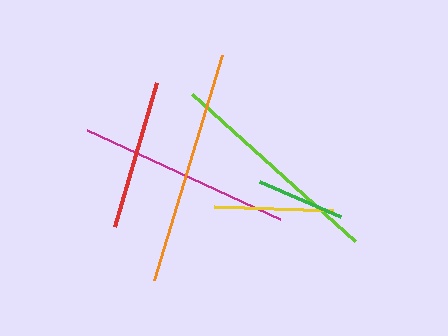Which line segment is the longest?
The orange line is the longest at approximately 234 pixels.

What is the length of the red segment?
The red segment is approximately 150 pixels long.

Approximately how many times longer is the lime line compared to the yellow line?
The lime line is approximately 1.8 times the length of the yellow line.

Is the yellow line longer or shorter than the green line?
The yellow line is longer than the green line.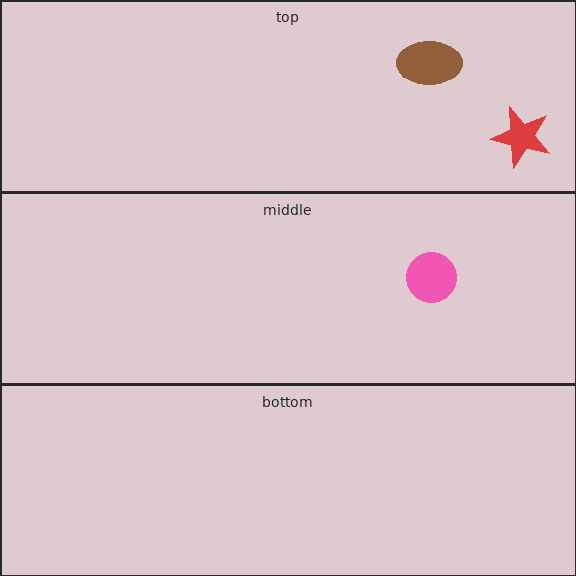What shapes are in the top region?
The red star, the brown ellipse.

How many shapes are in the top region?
2.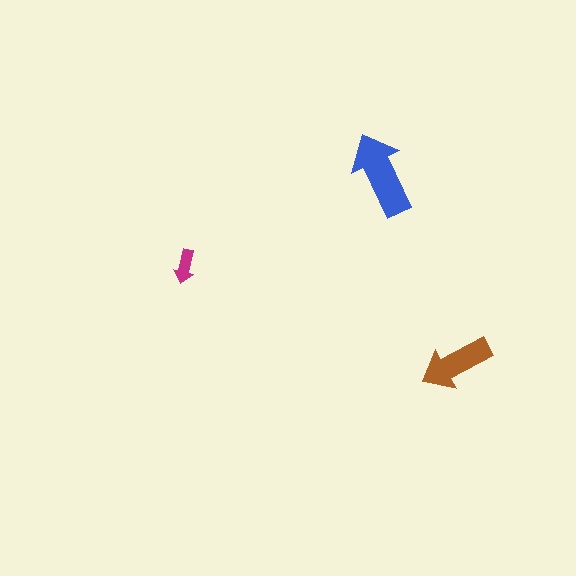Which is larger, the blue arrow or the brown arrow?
The blue one.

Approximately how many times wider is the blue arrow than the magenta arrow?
About 2.5 times wider.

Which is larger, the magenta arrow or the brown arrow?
The brown one.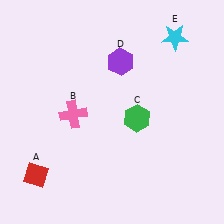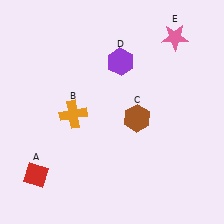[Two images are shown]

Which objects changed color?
B changed from pink to orange. C changed from green to brown. E changed from cyan to pink.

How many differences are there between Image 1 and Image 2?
There are 3 differences between the two images.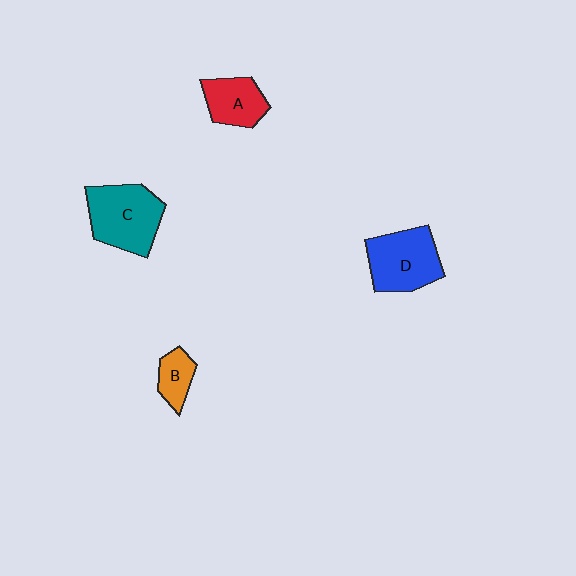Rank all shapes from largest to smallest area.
From largest to smallest: C (teal), D (blue), A (red), B (orange).